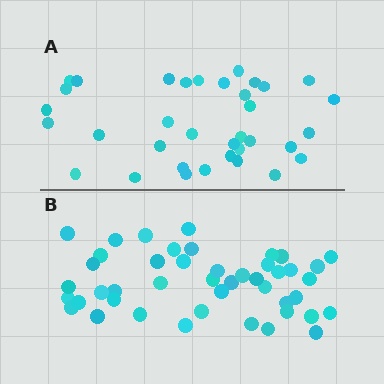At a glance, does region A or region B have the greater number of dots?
Region B (the bottom region) has more dots.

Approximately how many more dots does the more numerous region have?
Region B has roughly 10 or so more dots than region A.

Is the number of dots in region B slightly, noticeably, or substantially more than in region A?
Region B has noticeably more, but not dramatically so. The ratio is roughly 1.3 to 1.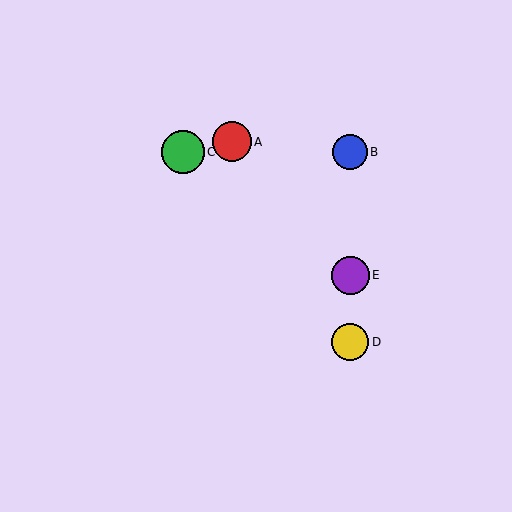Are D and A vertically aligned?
No, D is at x≈350 and A is at x≈232.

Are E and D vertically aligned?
Yes, both are at x≈350.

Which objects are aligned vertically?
Objects B, D, E are aligned vertically.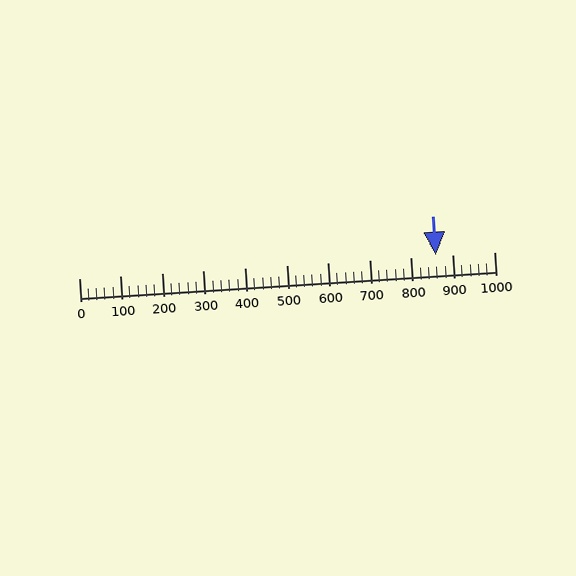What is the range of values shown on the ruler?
The ruler shows values from 0 to 1000.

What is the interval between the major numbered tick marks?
The major tick marks are spaced 100 units apart.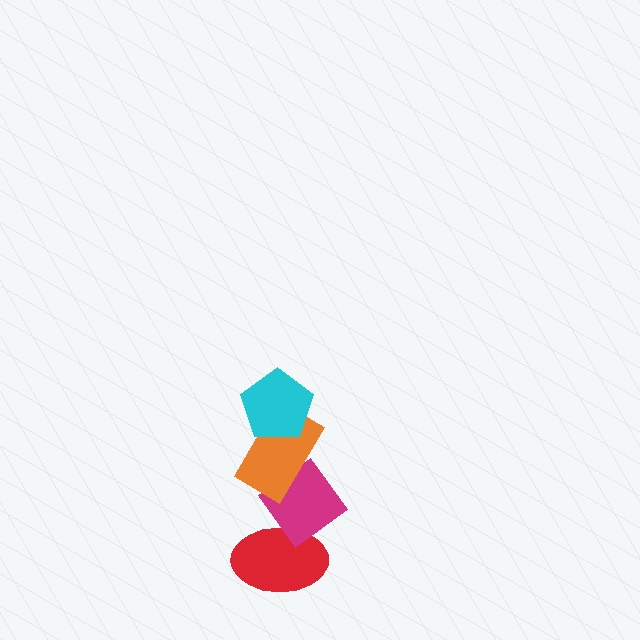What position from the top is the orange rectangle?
The orange rectangle is 2nd from the top.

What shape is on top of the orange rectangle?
The cyan pentagon is on top of the orange rectangle.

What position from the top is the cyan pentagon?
The cyan pentagon is 1st from the top.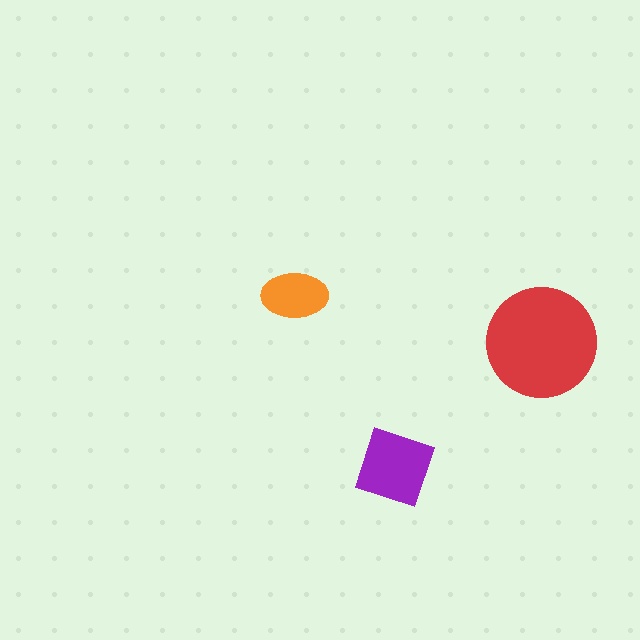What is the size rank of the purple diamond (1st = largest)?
2nd.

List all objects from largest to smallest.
The red circle, the purple diamond, the orange ellipse.